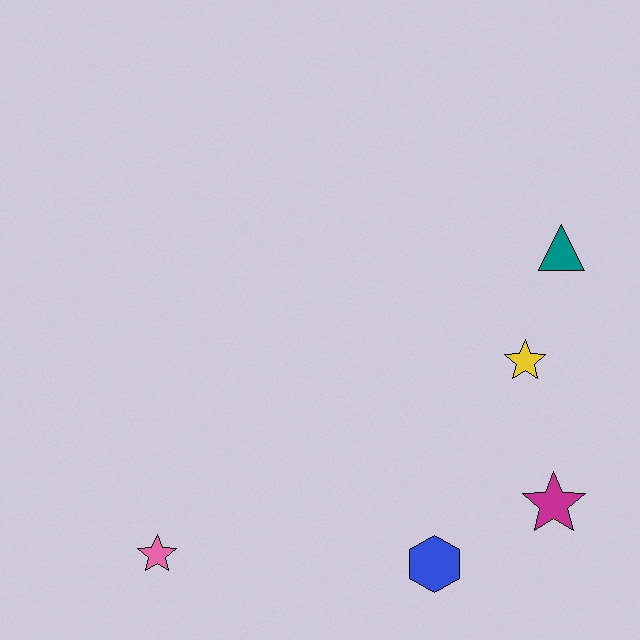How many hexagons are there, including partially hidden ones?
There is 1 hexagon.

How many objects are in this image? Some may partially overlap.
There are 5 objects.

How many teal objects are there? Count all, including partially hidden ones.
There is 1 teal object.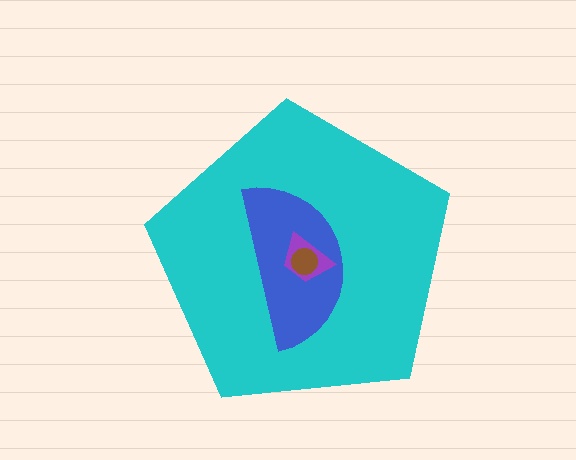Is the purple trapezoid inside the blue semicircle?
Yes.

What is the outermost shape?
The cyan pentagon.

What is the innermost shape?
The brown circle.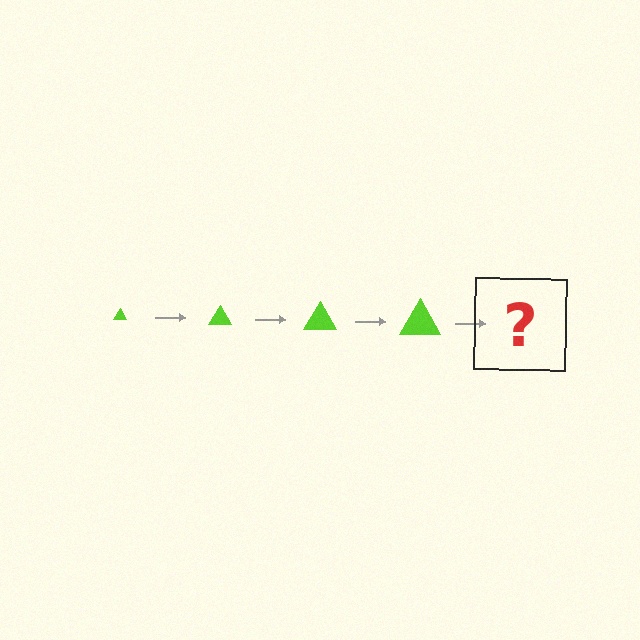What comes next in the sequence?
The next element should be a lime triangle, larger than the previous one.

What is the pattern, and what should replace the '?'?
The pattern is that the triangle gets progressively larger each step. The '?' should be a lime triangle, larger than the previous one.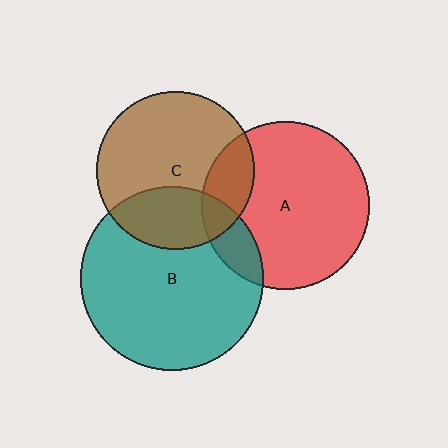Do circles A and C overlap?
Yes.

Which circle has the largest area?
Circle B (teal).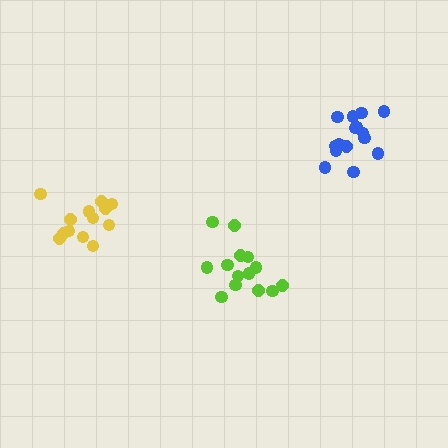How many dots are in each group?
Group 1: 14 dots, Group 2: 15 dots, Group 3: 13 dots (42 total).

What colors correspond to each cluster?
The clusters are colored: lime, blue, yellow.